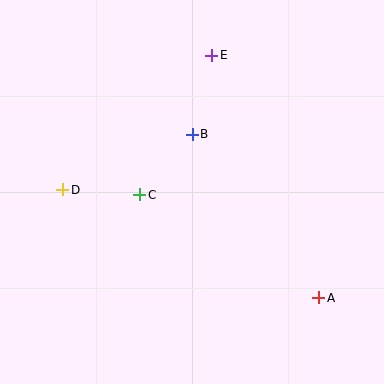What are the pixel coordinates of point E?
Point E is at (212, 55).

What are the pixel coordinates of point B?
Point B is at (192, 134).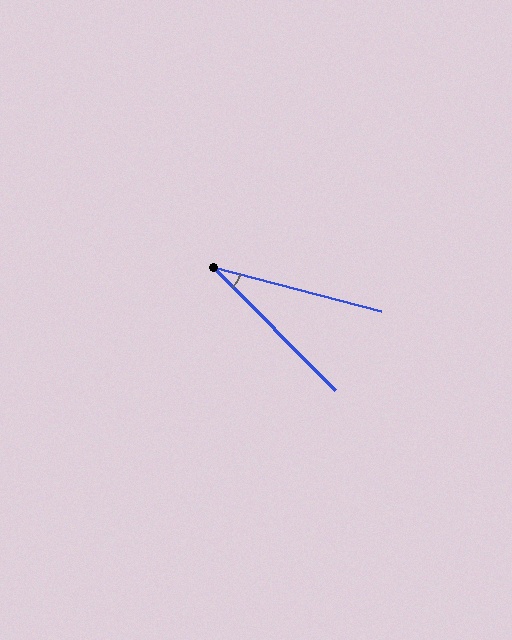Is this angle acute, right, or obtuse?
It is acute.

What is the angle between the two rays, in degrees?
Approximately 31 degrees.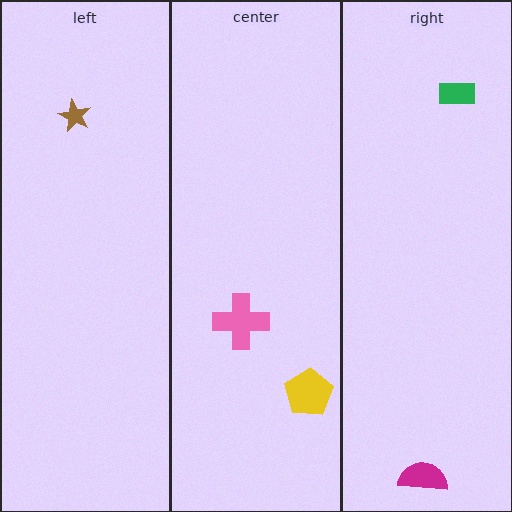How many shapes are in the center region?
2.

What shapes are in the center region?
The pink cross, the yellow pentagon.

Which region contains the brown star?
The left region.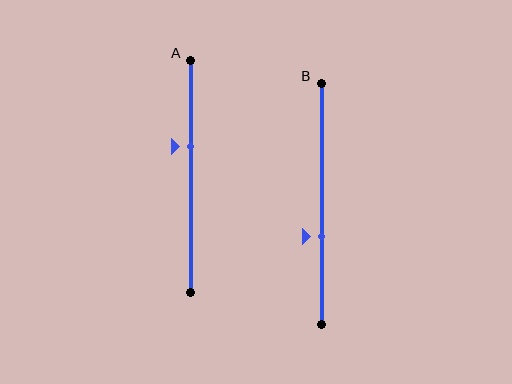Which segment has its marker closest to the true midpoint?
Segment A has its marker closest to the true midpoint.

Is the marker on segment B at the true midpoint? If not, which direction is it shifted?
No, the marker on segment B is shifted downward by about 14% of the segment length.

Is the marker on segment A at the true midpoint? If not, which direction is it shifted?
No, the marker on segment A is shifted upward by about 13% of the segment length.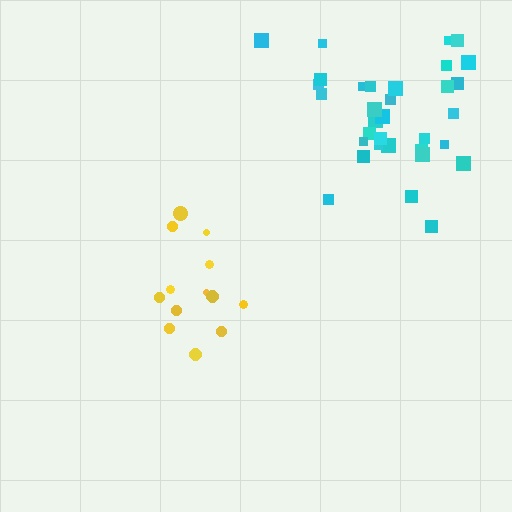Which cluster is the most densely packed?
Yellow.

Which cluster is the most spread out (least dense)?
Cyan.